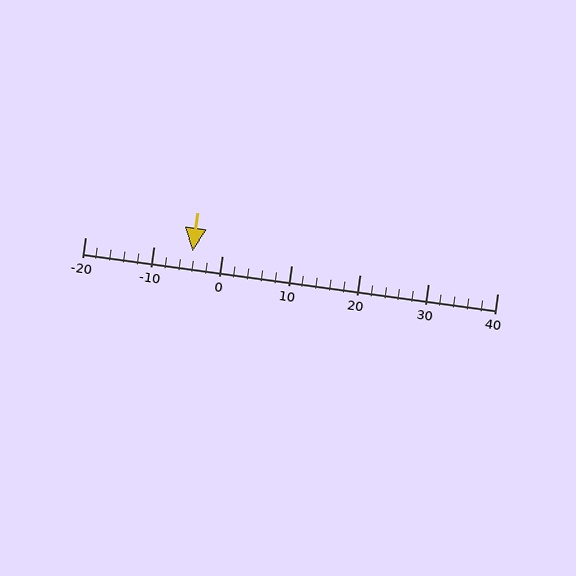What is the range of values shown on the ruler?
The ruler shows values from -20 to 40.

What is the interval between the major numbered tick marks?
The major tick marks are spaced 10 units apart.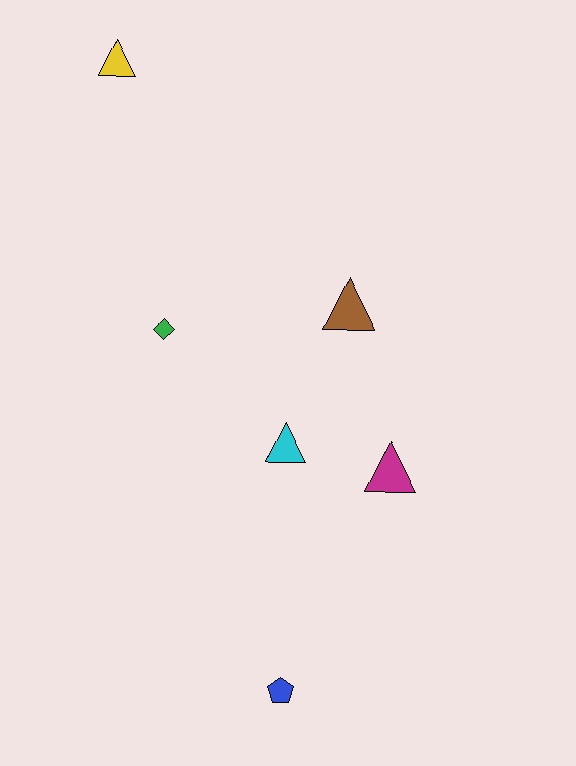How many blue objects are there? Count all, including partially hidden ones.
There is 1 blue object.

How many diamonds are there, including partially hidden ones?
There is 1 diamond.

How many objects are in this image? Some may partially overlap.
There are 6 objects.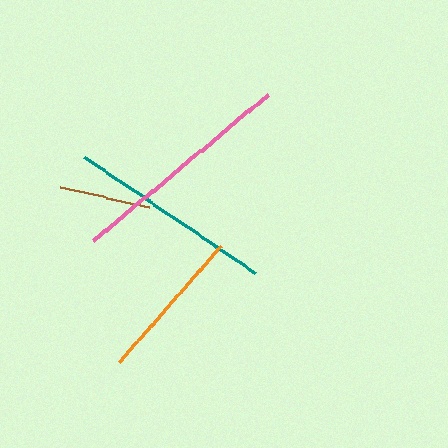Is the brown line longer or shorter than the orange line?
The orange line is longer than the brown line.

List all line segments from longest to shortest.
From longest to shortest: pink, teal, orange, brown.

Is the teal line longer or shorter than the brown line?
The teal line is longer than the brown line.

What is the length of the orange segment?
The orange segment is approximately 154 pixels long.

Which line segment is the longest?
The pink line is the longest at approximately 229 pixels.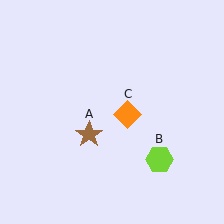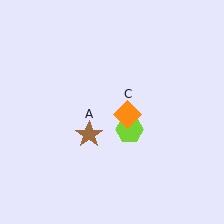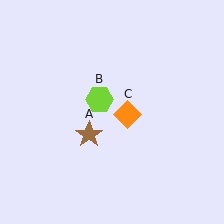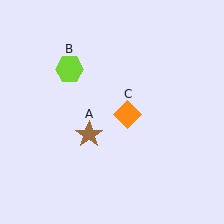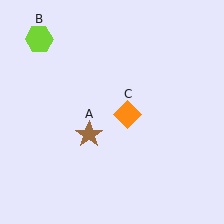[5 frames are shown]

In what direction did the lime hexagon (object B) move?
The lime hexagon (object B) moved up and to the left.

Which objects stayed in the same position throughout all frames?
Brown star (object A) and orange diamond (object C) remained stationary.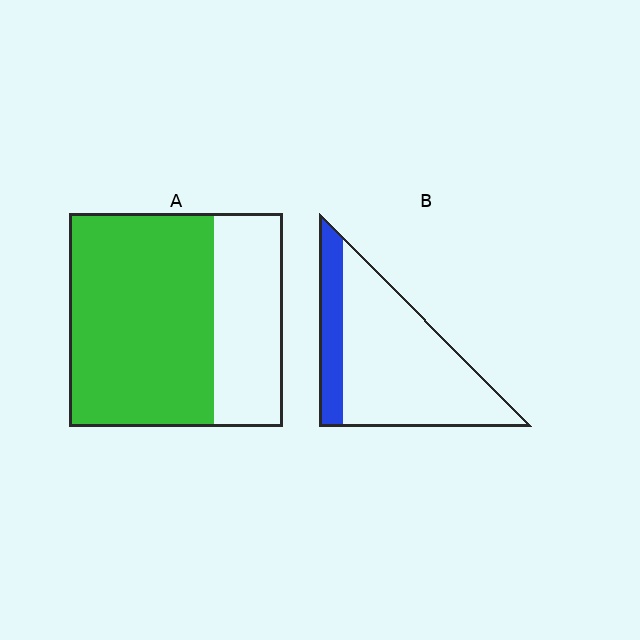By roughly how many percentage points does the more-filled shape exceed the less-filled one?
By roughly 45 percentage points (A over B).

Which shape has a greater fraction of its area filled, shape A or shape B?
Shape A.